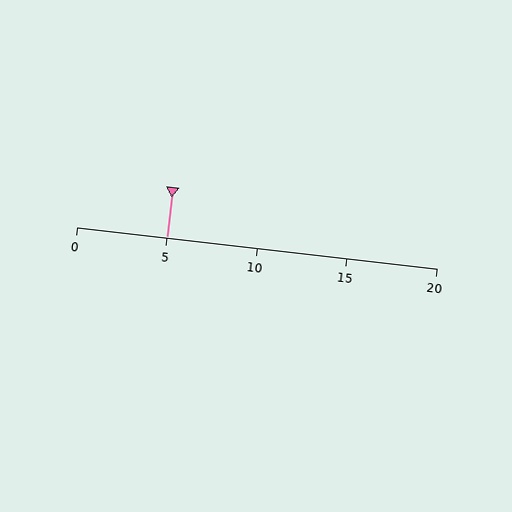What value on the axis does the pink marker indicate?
The marker indicates approximately 5.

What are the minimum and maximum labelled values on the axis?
The axis runs from 0 to 20.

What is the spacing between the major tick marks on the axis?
The major ticks are spaced 5 apart.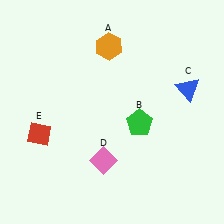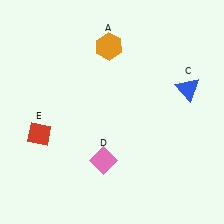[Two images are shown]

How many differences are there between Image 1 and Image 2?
There is 1 difference between the two images.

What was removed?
The green pentagon (B) was removed in Image 2.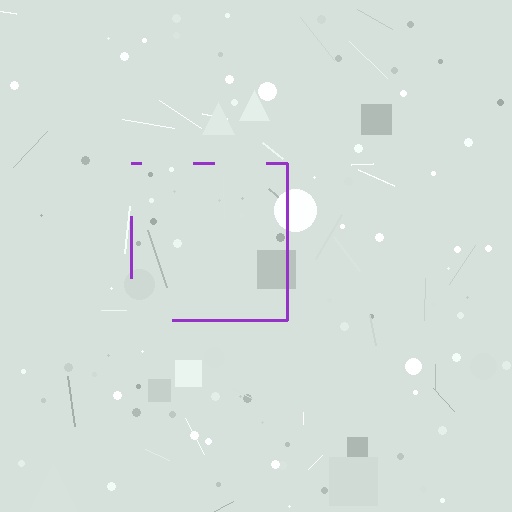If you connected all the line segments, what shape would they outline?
They would outline a square.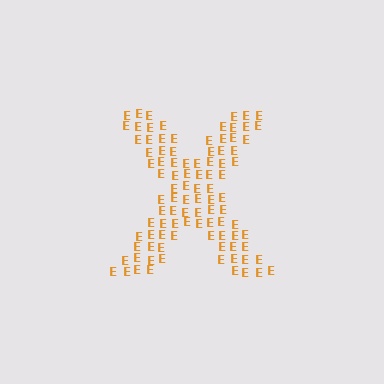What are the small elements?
The small elements are letter E's.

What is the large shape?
The large shape is the letter X.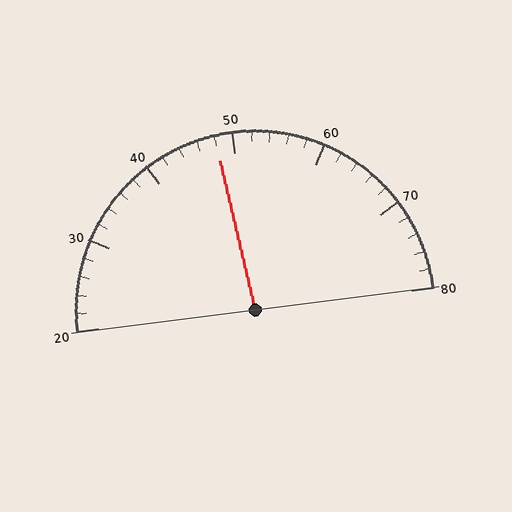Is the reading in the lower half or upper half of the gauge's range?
The reading is in the lower half of the range (20 to 80).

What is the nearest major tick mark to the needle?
The nearest major tick mark is 50.